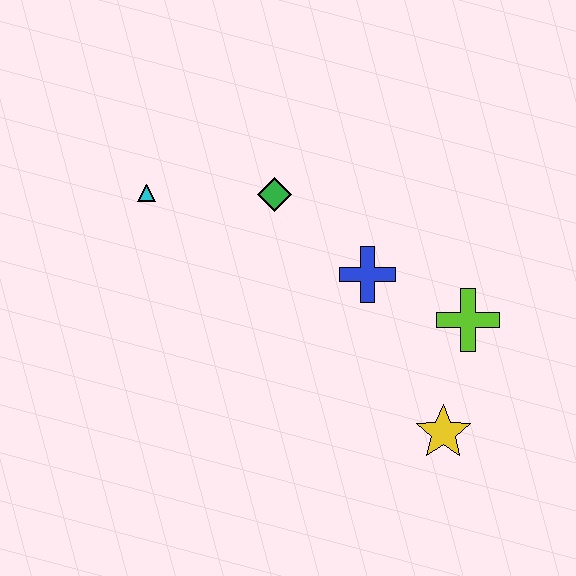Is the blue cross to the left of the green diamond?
No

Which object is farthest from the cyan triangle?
The yellow star is farthest from the cyan triangle.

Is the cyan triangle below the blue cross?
No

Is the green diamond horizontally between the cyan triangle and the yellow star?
Yes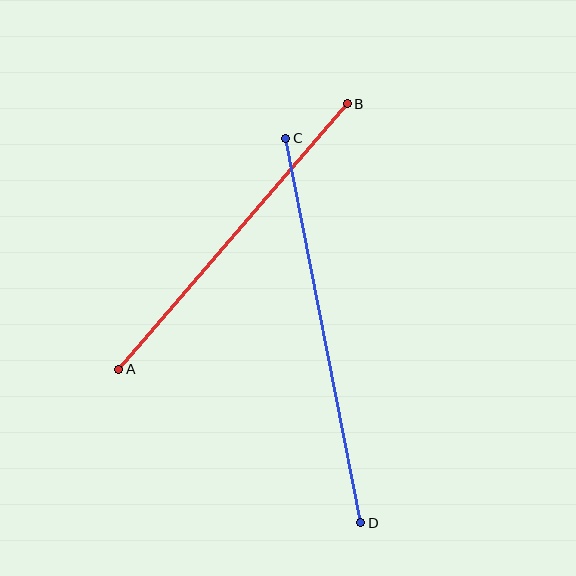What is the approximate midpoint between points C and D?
The midpoint is at approximately (323, 331) pixels.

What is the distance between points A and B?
The distance is approximately 351 pixels.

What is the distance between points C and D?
The distance is approximately 392 pixels.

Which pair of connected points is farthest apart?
Points C and D are farthest apart.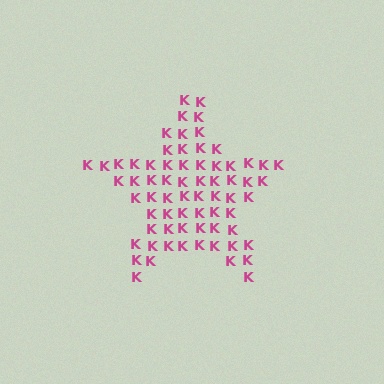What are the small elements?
The small elements are letter K's.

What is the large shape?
The large shape is a star.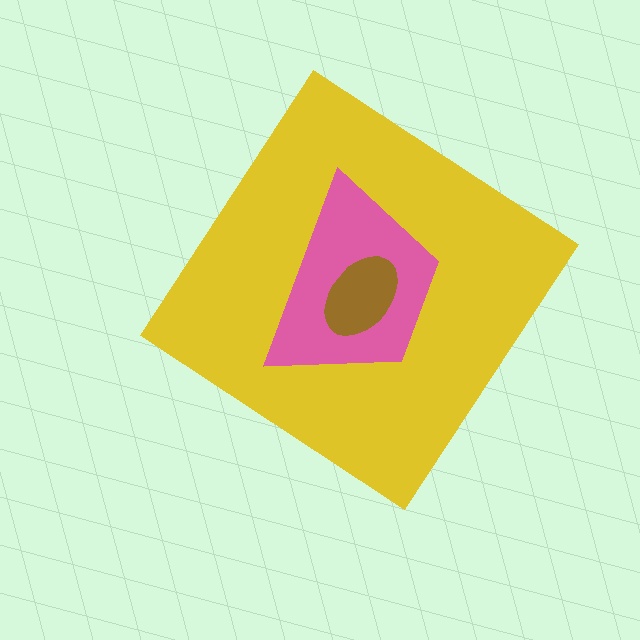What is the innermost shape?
The brown ellipse.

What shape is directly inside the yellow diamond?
The pink trapezoid.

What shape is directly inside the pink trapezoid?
The brown ellipse.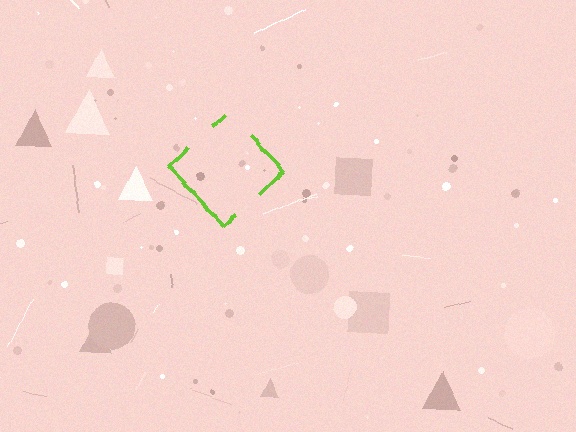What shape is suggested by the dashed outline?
The dashed outline suggests a diamond.